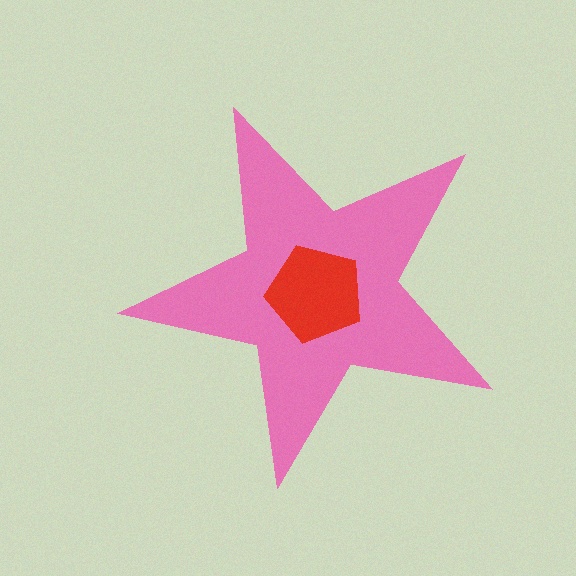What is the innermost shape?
The red pentagon.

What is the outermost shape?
The pink star.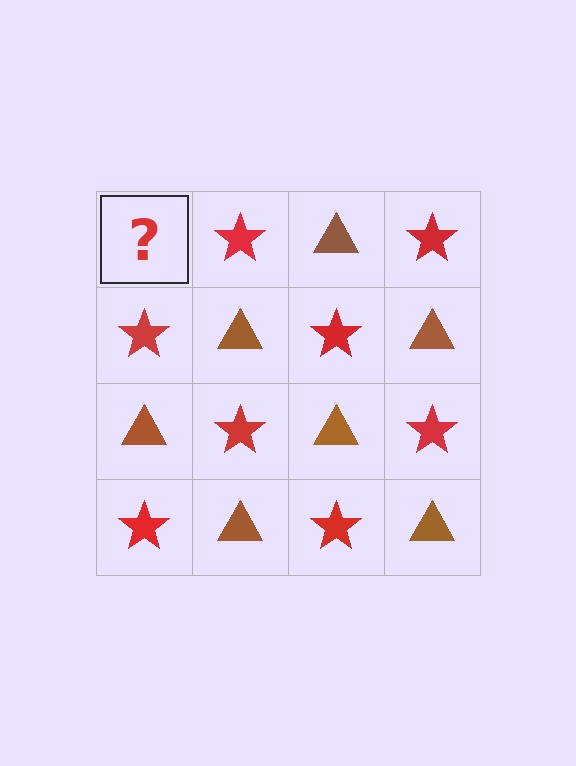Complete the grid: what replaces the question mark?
The question mark should be replaced with a brown triangle.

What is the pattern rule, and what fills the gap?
The rule is that it alternates brown triangle and red star in a checkerboard pattern. The gap should be filled with a brown triangle.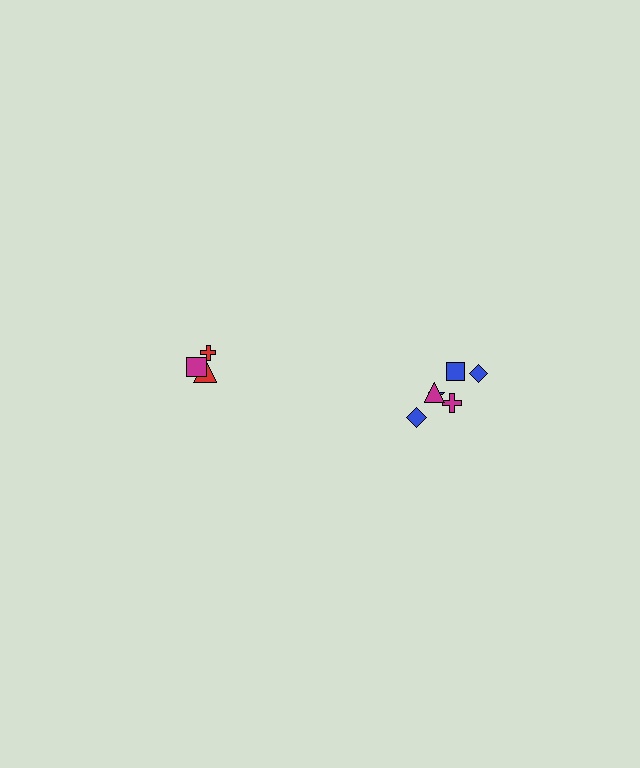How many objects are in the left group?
There are 3 objects.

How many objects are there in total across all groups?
There are 9 objects.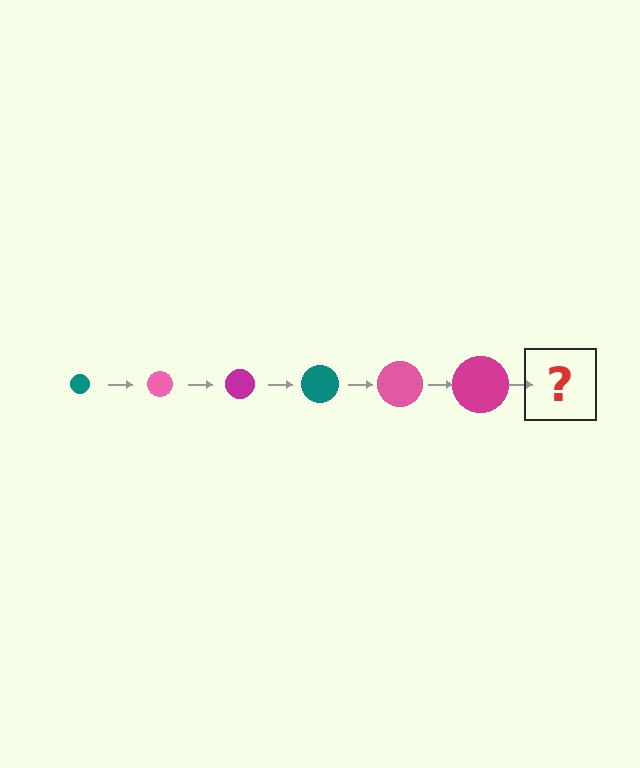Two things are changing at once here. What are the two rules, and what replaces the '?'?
The two rules are that the circle grows larger each step and the color cycles through teal, pink, and magenta. The '?' should be a teal circle, larger than the previous one.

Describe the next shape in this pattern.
It should be a teal circle, larger than the previous one.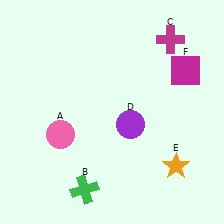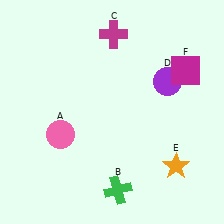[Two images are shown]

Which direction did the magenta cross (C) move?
The magenta cross (C) moved left.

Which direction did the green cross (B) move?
The green cross (B) moved right.